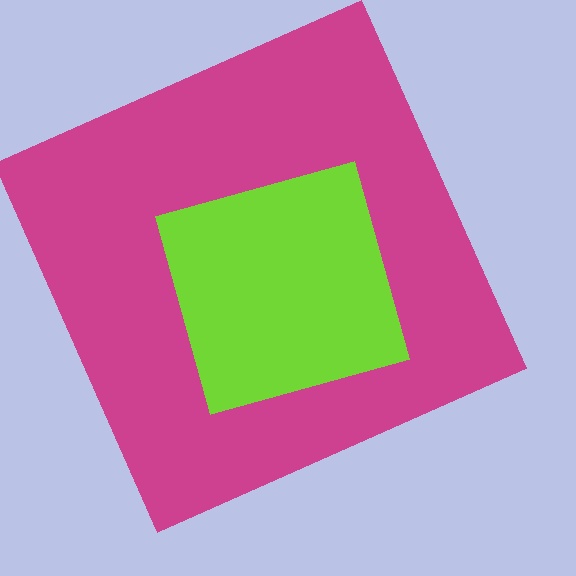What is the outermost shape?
The magenta square.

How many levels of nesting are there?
2.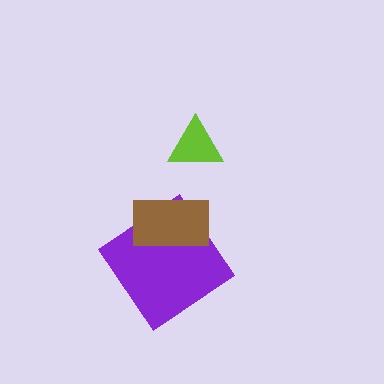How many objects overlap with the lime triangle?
0 objects overlap with the lime triangle.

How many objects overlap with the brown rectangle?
1 object overlaps with the brown rectangle.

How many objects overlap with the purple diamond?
1 object overlaps with the purple diamond.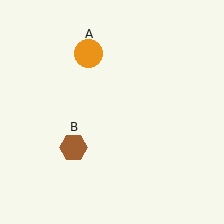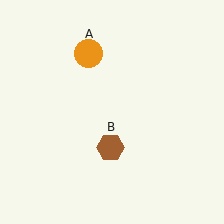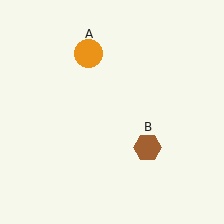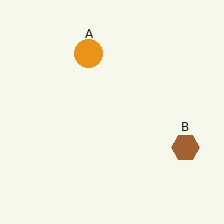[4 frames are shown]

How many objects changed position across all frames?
1 object changed position: brown hexagon (object B).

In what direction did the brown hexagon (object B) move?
The brown hexagon (object B) moved right.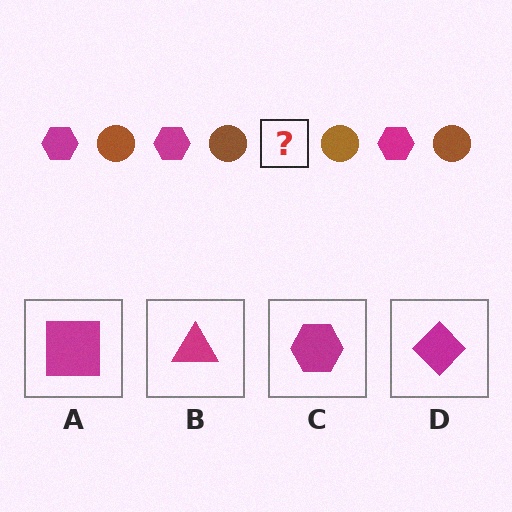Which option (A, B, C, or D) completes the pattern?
C.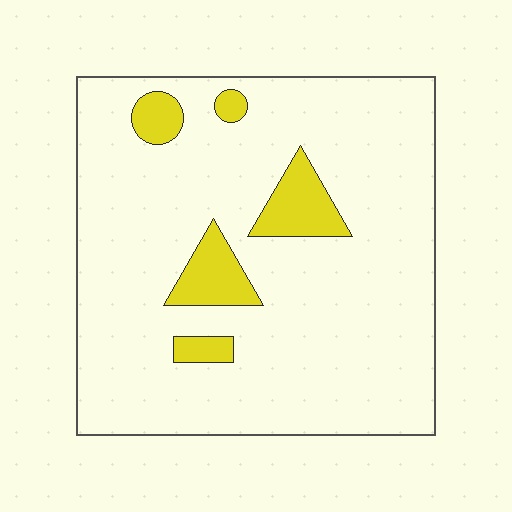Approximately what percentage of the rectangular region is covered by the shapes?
Approximately 10%.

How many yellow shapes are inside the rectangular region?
5.